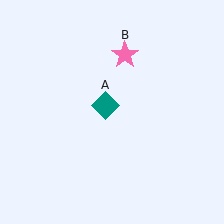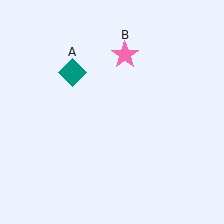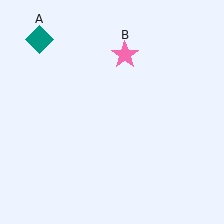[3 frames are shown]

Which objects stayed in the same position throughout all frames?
Pink star (object B) remained stationary.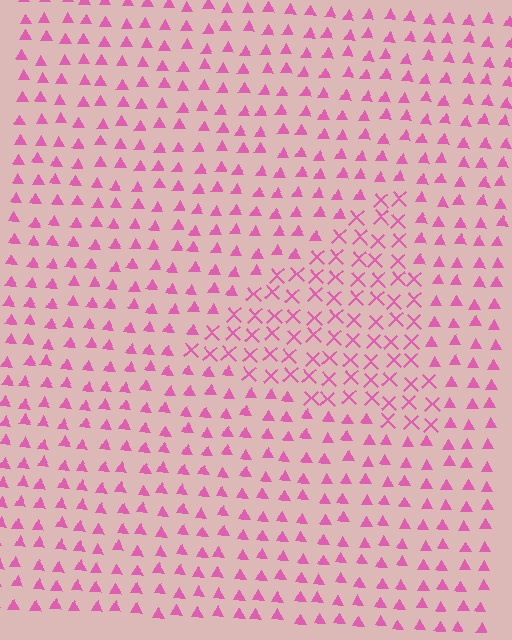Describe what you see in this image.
The image is filled with small pink elements arranged in a uniform grid. A triangle-shaped region contains X marks, while the surrounding area contains triangles. The boundary is defined purely by the change in element shape.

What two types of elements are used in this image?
The image uses X marks inside the triangle region and triangles outside it.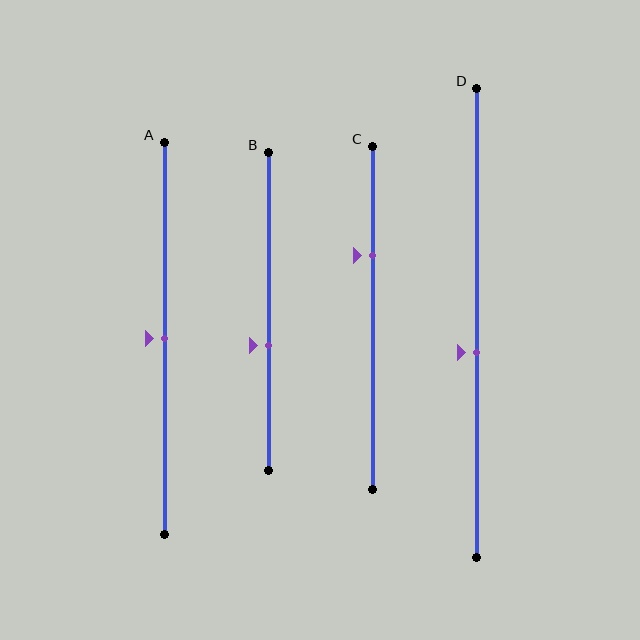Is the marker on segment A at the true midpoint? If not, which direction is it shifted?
Yes, the marker on segment A is at the true midpoint.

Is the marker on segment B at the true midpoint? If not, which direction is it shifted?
No, the marker on segment B is shifted downward by about 11% of the segment length.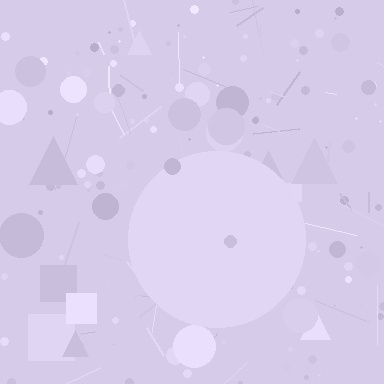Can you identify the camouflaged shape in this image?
The camouflaged shape is a circle.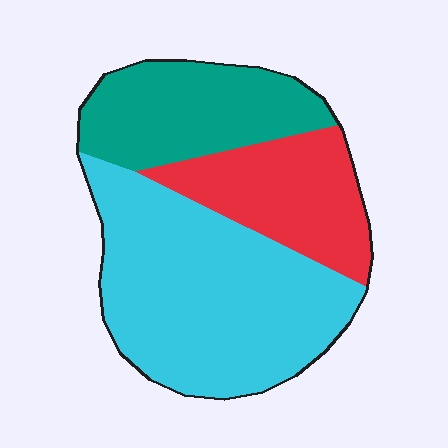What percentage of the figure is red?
Red takes up less than a quarter of the figure.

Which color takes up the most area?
Cyan, at roughly 50%.